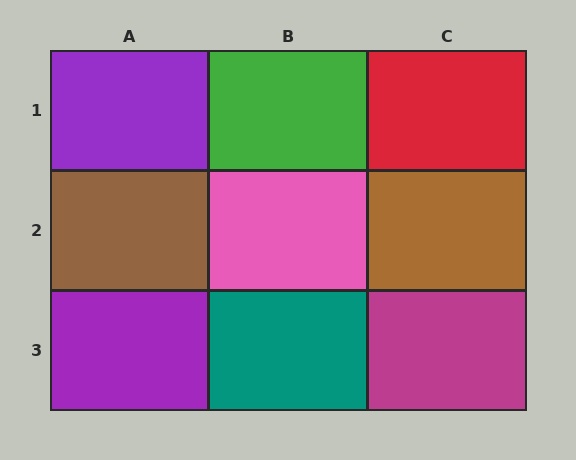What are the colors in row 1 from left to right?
Purple, green, red.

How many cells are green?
1 cell is green.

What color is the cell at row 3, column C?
Magenta.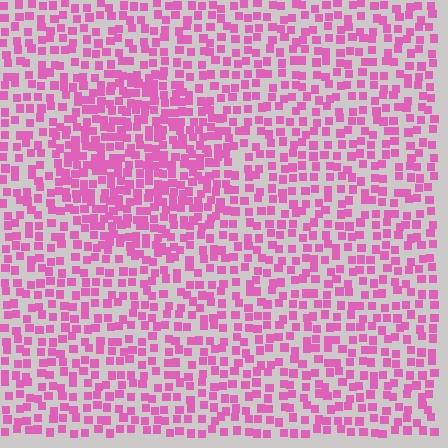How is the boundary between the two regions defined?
The boundary is defined by a change in element density (approximately 1.7x ratio). All elements are the same color, size, and shape.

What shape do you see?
I see a circle.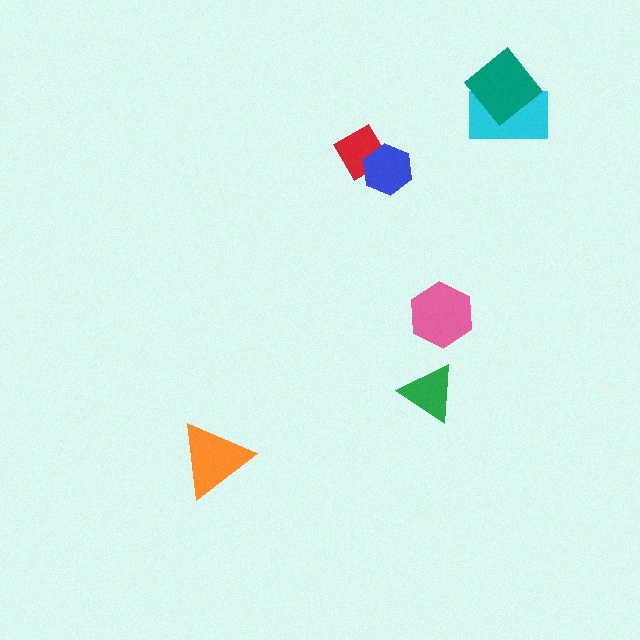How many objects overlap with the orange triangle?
0 objects overlap with the orange triangle.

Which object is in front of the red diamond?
The blue hexagon is in front of the red diamond.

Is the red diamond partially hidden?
Yes, it is partially covered by another shape.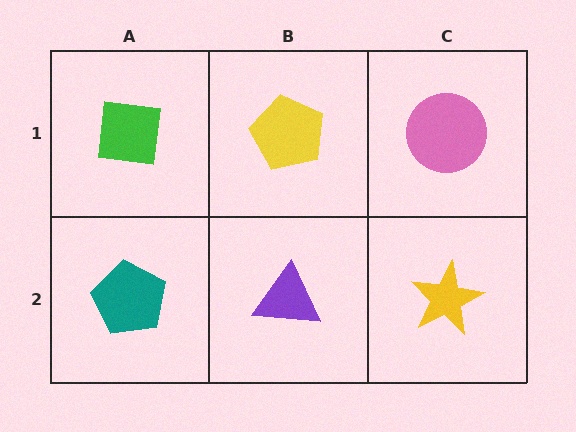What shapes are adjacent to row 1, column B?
A purple triangle (row 2, column B), a green square (row 1, column A), a pink circle (row 1, column C).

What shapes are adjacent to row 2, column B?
A yellow pentagon (row 1, column B), a teal pentagon (row 2, column A), a yellow star (row 2, column C).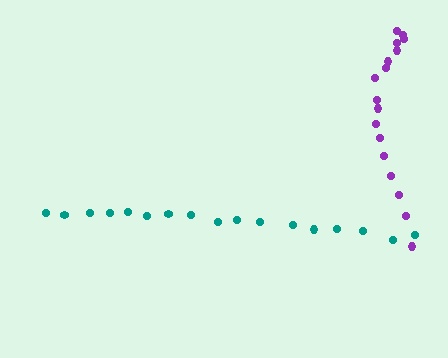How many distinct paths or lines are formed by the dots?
There are 2 distinct paths.